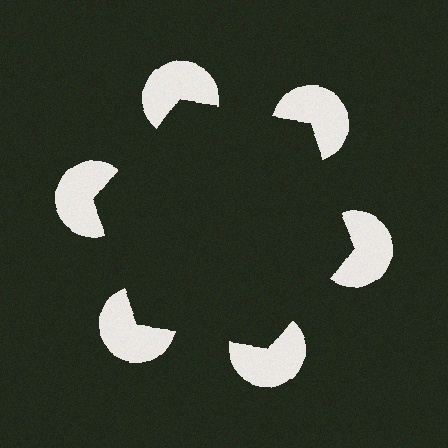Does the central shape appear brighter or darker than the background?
It typically appears slightly darker than the background, even though no actual brightness change is drawn.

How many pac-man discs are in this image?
There are 6 — one at each vertex of the illusory hexagon.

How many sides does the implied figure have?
6 sides.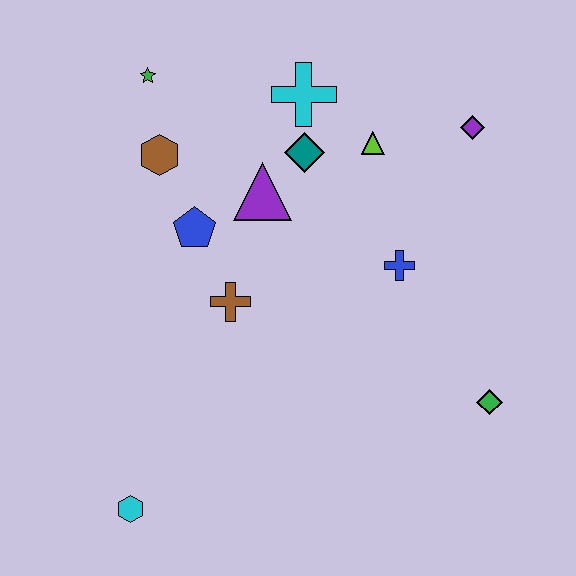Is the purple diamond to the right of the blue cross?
Yes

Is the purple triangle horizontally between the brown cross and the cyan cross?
Yes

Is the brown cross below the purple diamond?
Yes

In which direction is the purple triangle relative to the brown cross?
The purple triangle is above the brown cross.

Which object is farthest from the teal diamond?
The cyan hexagon is farthest from the teal diamond.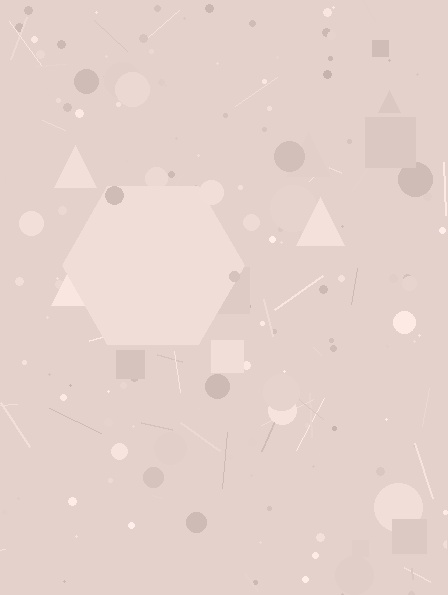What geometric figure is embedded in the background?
A hexagon is embedded in the background.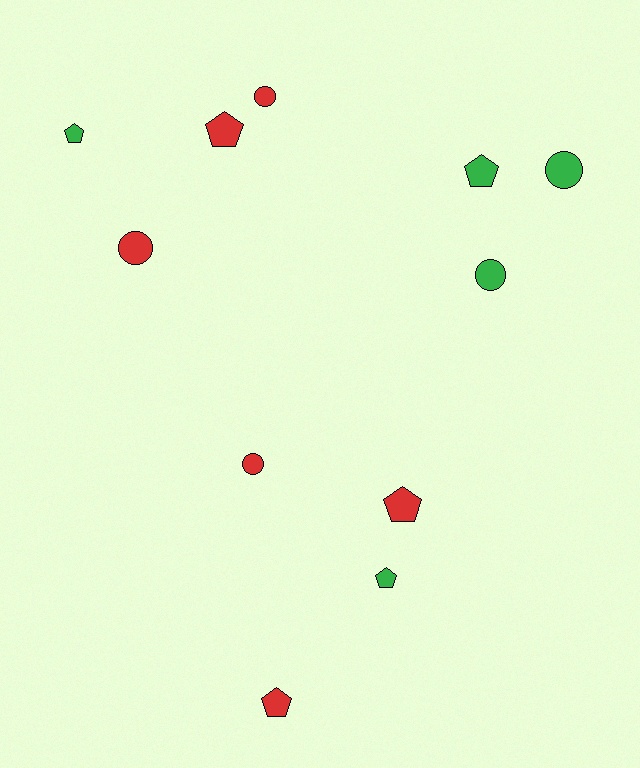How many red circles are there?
There are 3 red circles.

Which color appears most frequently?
Red, with 6 objects.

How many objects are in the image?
There are 11 objects.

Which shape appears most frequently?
Pentagon, with 6 objects.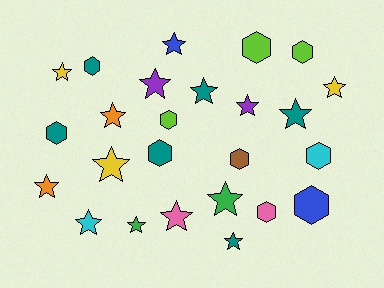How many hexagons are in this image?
There are 10 hexagons.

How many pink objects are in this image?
There are 2 pink objects.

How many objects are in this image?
There are 25 objects.